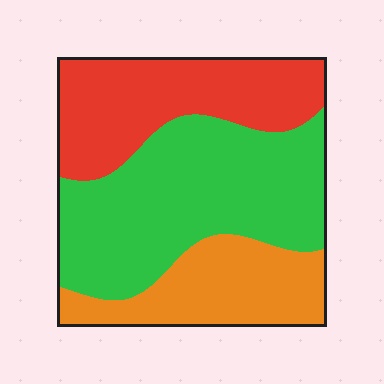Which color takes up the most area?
Green, at roughly 45%.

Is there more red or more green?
Green.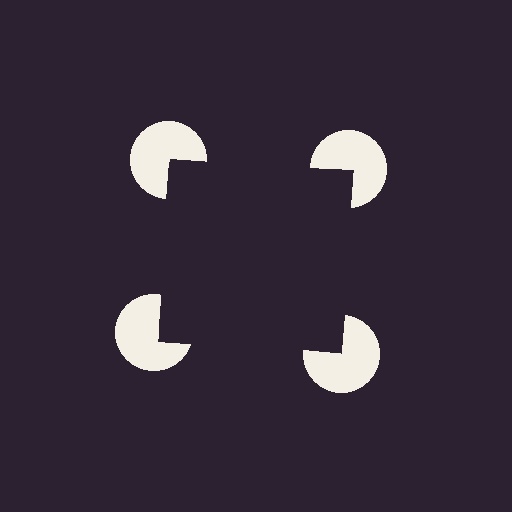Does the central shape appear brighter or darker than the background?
It typically appears slightly darker than the background, even though no actual brightness change is drawn.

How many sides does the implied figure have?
4 sides.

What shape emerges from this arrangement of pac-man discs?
An illusory square — its edges are inferred from the aligned wedge cuts in the pac-man discs, not physically drawn.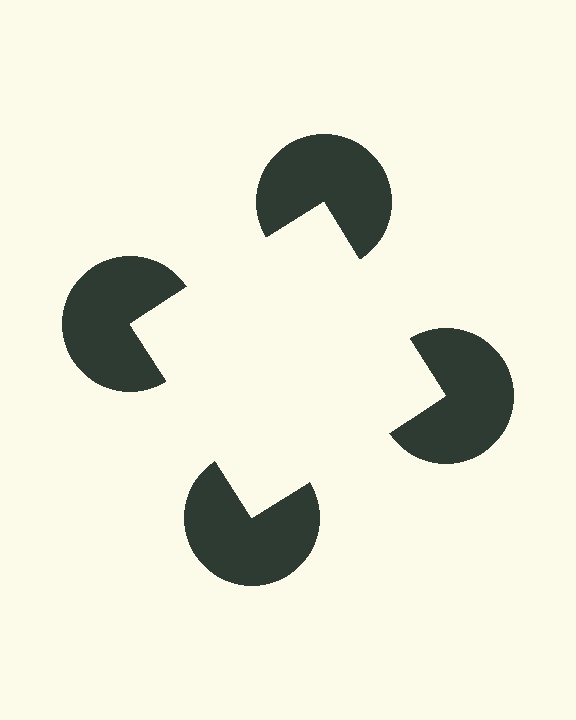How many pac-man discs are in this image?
There are 4 — one at each vertex of the illusory square.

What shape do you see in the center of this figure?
An illusory square — its edges are inferred from the aligned wedge cuts in the pac-man discs, not physically drawn.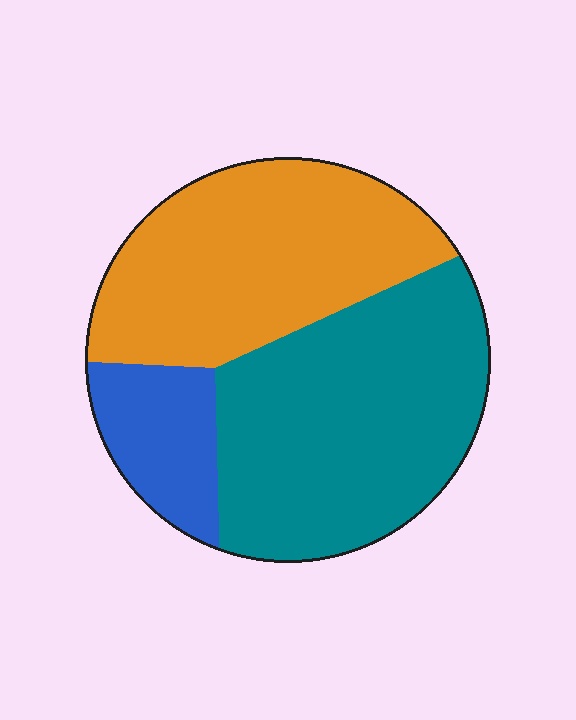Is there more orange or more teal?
Teal.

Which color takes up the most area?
Teal, at roughly 45%.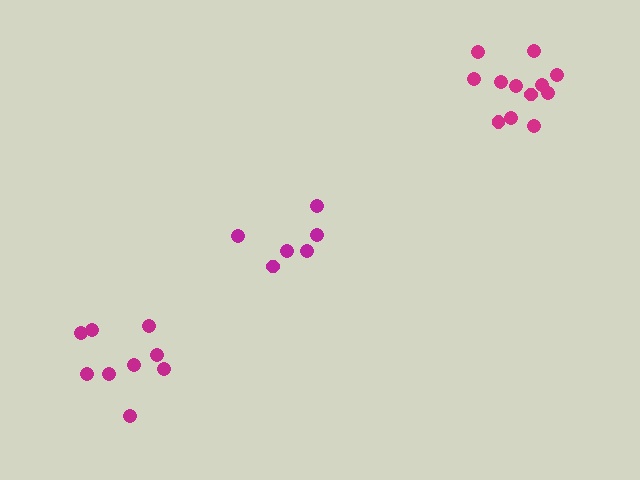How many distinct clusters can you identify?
There are 3 distinct clusters.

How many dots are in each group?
Group 1: 9 dots, Group 2: 6 dots, Group 3: 12 dots (27 total).